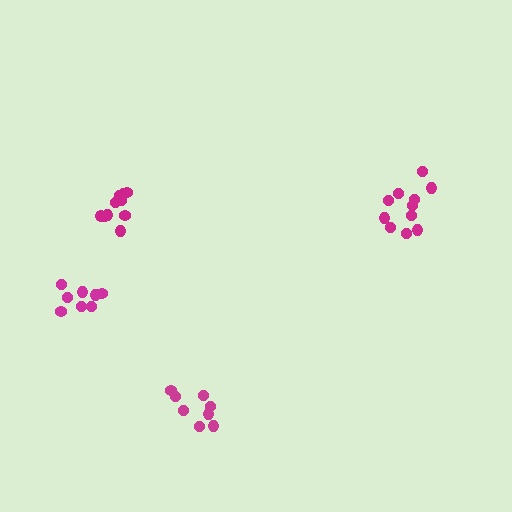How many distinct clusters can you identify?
There are 4 distinct clusters.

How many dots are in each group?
Group 1: 10 dots, Group 2: 11 dots, Group 3: 8 dots, Group 4: 8 dots (37 total).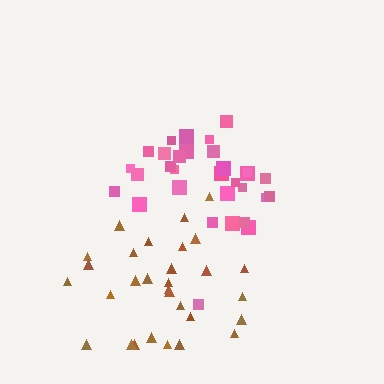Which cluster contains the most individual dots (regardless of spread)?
Pink (31).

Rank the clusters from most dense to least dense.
pink, brown.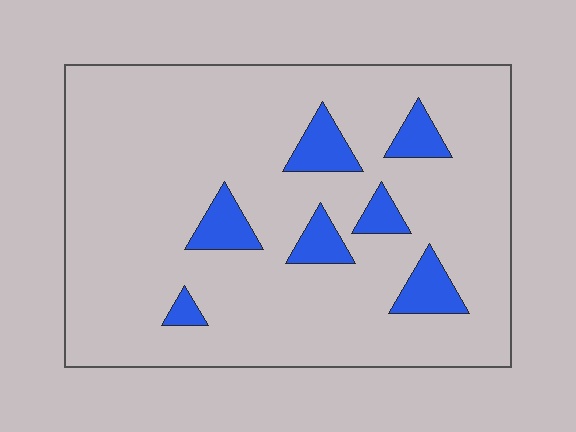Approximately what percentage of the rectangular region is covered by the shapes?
Approximately 10%.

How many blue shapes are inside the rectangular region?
7.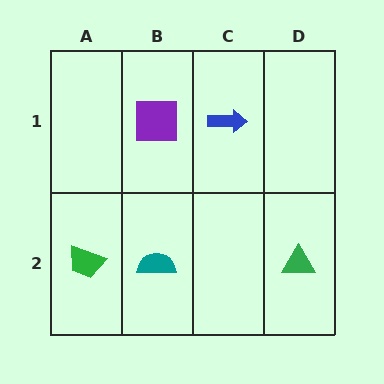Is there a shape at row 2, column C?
No, that cell is empty.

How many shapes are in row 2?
3 shapes.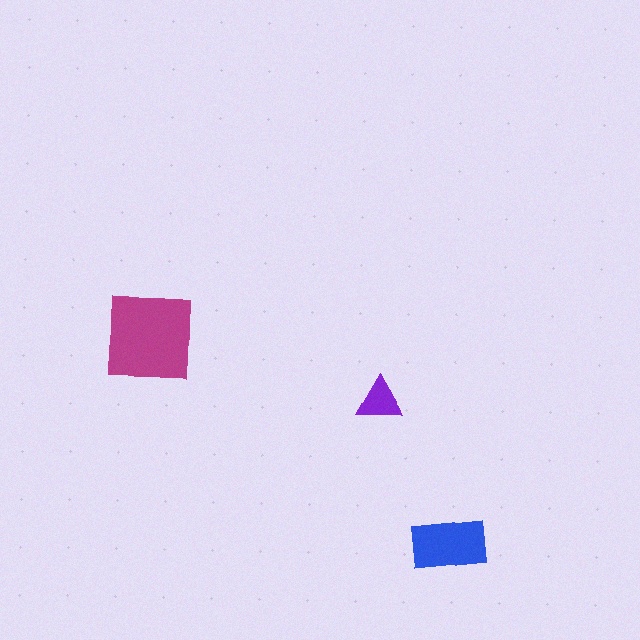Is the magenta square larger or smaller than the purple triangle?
Larger.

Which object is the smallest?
The purple triangle.